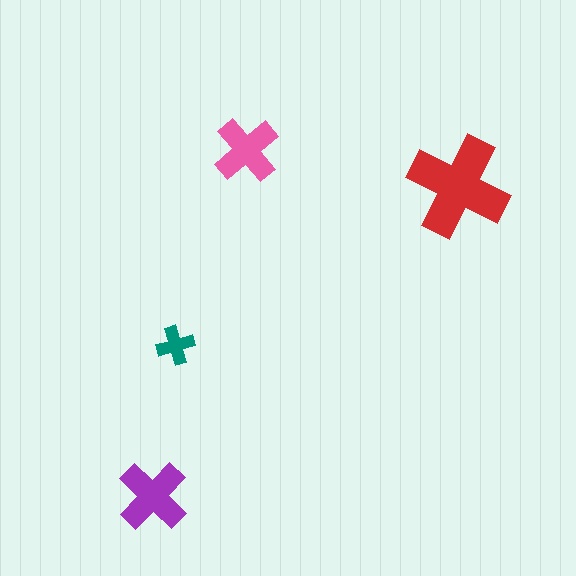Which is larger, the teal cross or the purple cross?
The purple one.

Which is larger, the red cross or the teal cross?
The red one.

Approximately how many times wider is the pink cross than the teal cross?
About 1.5 times wider.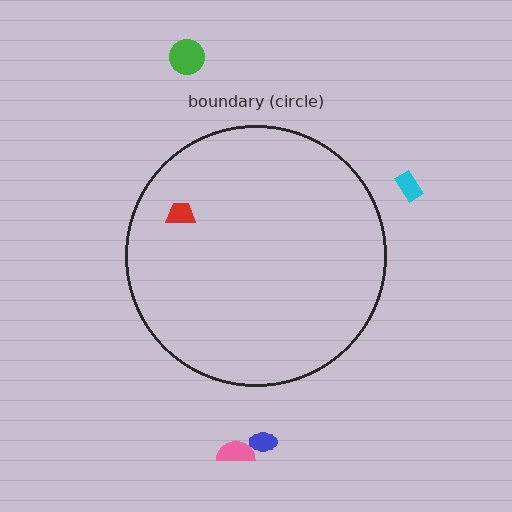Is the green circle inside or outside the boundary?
Outside.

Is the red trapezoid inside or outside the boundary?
Inside.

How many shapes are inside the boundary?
1 inside, 4 outside.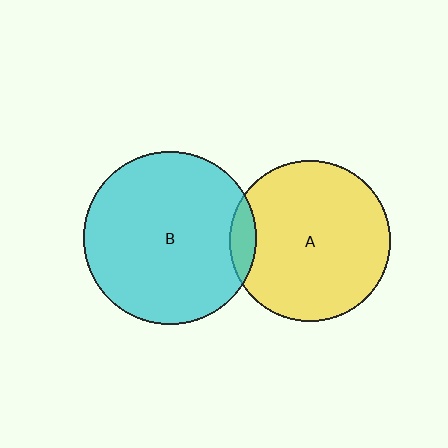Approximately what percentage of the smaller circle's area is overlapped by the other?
Approximately 10%.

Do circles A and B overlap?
Yes.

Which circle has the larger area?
Circle B (cyan).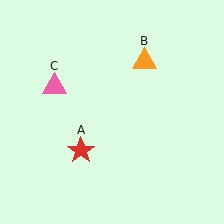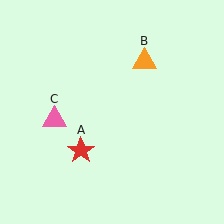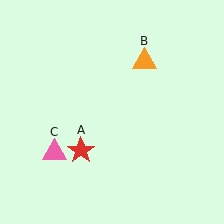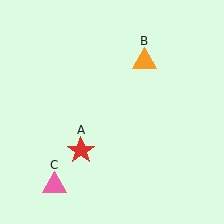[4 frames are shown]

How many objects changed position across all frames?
1 object changed position: pink triangle (object C).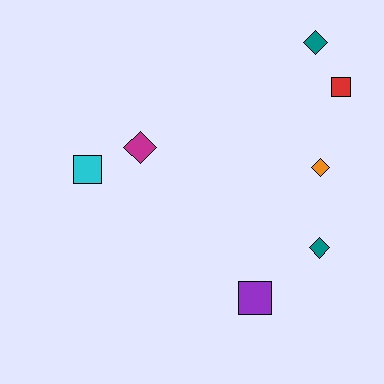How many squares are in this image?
There are 3 squares.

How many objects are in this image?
There are 7 objects.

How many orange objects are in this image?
There is 1 orange object.